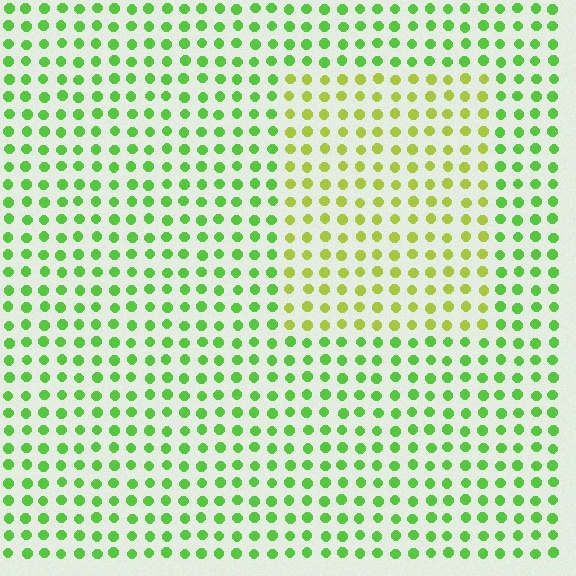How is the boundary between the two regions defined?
The boundary is defined purely by a slight shift in hue (about 36 degrees). Spacing, size, and orientation are identical on both sides.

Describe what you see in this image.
The image is filled with small lime elements in a uniform arrangement. A rectangle-shaped region is visible where the elements are tinted to a slightly different hue, forming a subtle color boundary.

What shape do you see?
I see a rectangle.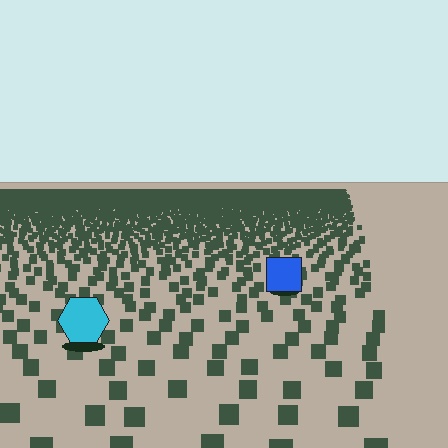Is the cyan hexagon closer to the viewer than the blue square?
Yes. The cyan hexagon is closer — you can tell from the texture gradient: the ground texture is coarser near it.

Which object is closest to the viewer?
The cyan hexagon is closest. The texture marks near it are larger and more spread out.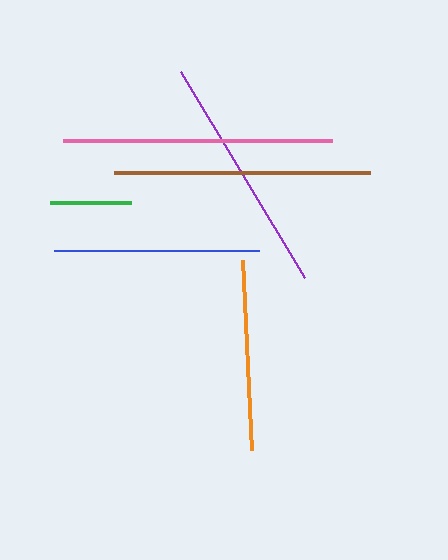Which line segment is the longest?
The pink line is the longest at approximately 269 pixels.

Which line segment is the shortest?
The green line is the shortest at approximately 82 pixels.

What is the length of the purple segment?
The purple segment is approximately 241 pixels long.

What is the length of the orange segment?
The orange segment is approximately 190 pixels long.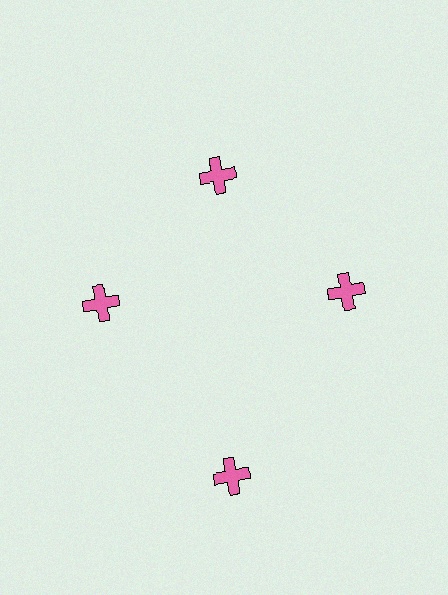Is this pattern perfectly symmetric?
No. The 4 pink crosses are arranged in a ring, but one element near the 6 o'clock position is pushed outward from the center, breaking the 4-fold rotational symmetry.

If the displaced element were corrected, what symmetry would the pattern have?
It would have 4-fold rotational symmetry — the pattern would map onto itself every 90 degrees.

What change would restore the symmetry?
The symmetry would be restored by moving it inward, back onto the ring so that all 4 crosses sit at equal angles and equal distance from the center.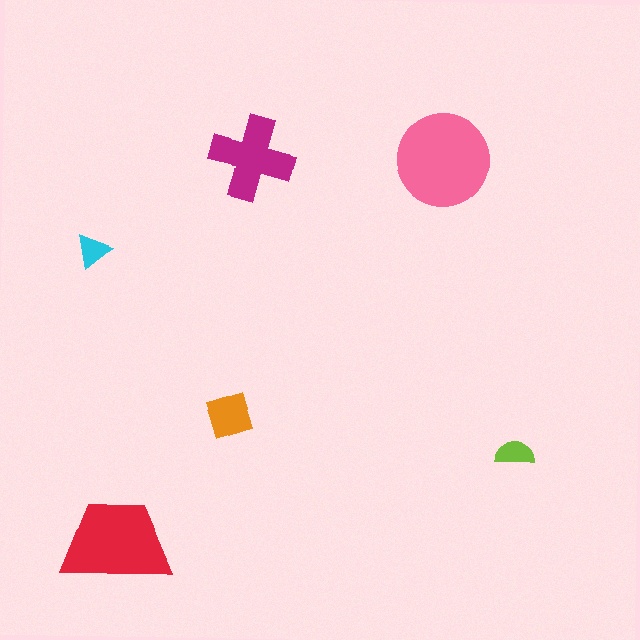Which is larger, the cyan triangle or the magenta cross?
The magenta cross.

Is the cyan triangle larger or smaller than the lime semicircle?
Smaller.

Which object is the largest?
The pink circle.